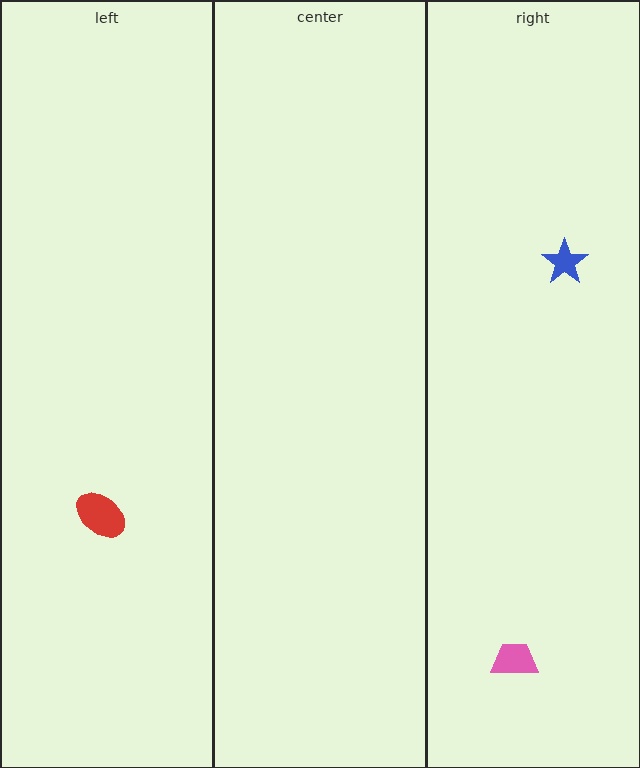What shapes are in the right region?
The blue star, the pink trapezoid.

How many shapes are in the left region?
1.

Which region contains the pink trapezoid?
The right region.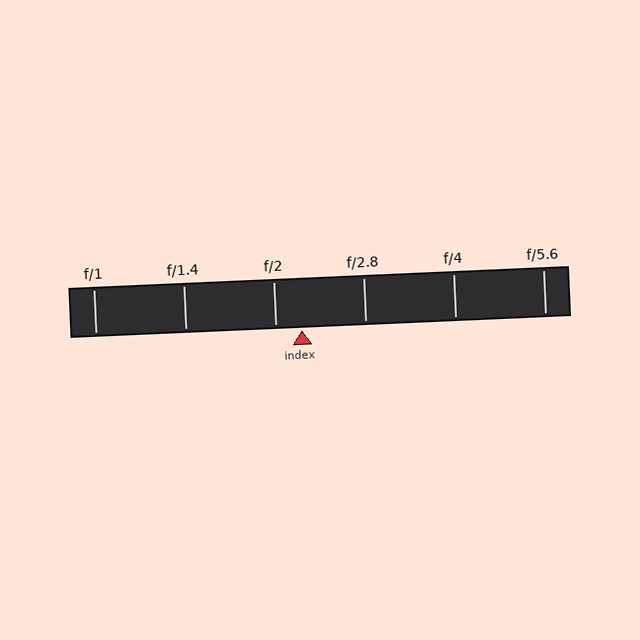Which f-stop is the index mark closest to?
The index mark is closest to f/2.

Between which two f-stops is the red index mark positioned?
The index mark is between f/2 and f/2.8.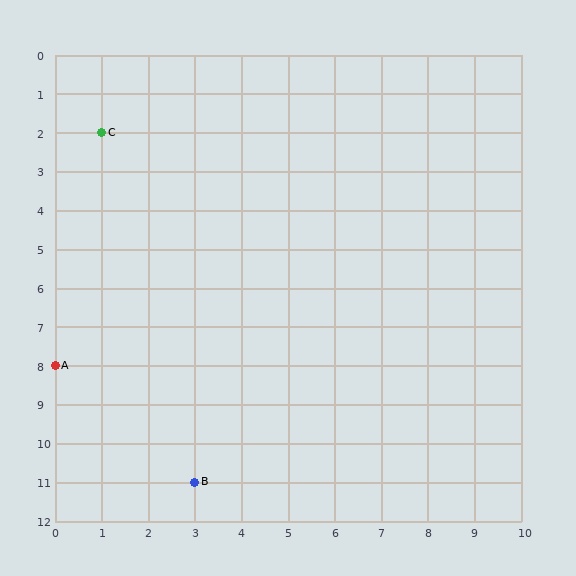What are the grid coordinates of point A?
Point A is at grid coordinates (0, 8).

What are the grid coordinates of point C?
Point C is at grid coordinates (1, 2).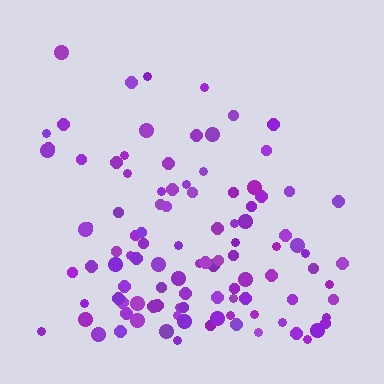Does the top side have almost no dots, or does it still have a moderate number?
Still a moderate number, just noticeably fewer than the bottom.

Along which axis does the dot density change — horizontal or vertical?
Vertical.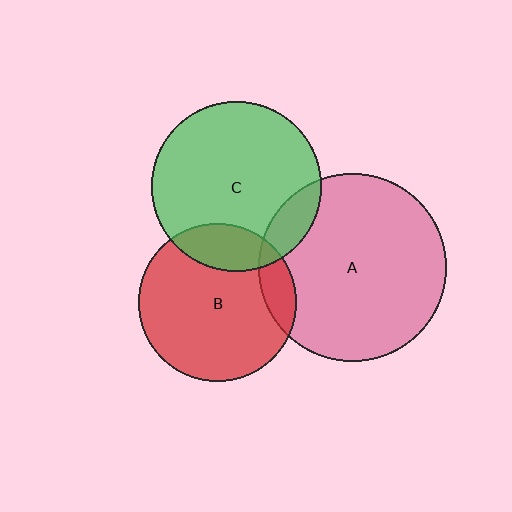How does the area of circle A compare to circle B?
Approximately 1.4 times.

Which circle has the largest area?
Circle A (pink).